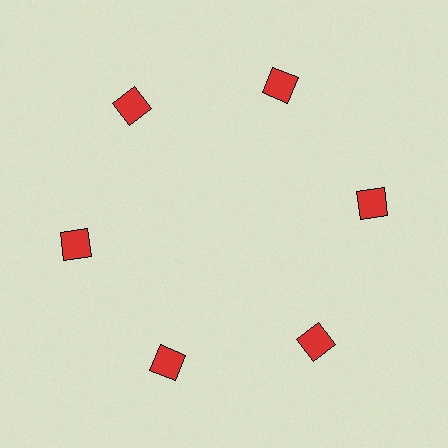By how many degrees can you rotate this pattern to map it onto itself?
The pattern maps onto itself every 60 degrees of rotation.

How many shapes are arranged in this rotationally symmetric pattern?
There are 6 shapes, arranged in 6 groups of 1.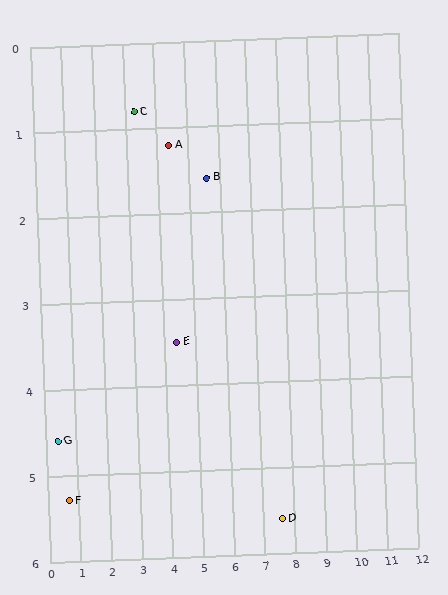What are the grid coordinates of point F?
Point F is at approximately (0.7, 5.3).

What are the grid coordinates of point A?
Point A is at approximately (4.4, 1.2).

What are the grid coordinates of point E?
Point E is at approximately (4.4, 3.5).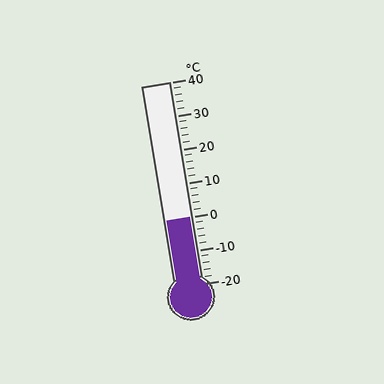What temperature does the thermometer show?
The thermometer shows approximately 0°C.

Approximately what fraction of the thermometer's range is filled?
The thermometer is filled to approximately 35% of its range.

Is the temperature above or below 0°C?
The temperature is at 0°C.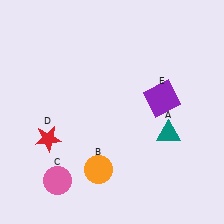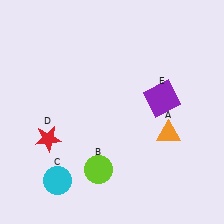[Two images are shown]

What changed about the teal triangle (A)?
In Image 1, A is teal. In Image 2, it changed to orange.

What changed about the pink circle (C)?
In Image 1, C is pink. In Image 2, it changed to cyan.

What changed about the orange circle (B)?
In Image 1, B is orange. In Image 2, it changed to lime.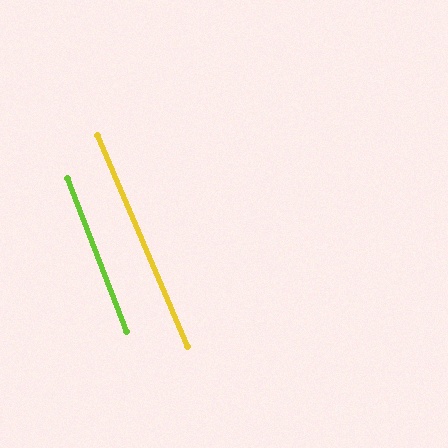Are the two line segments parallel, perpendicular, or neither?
Parallel — their directions differ by only 1.9°.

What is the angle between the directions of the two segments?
Approximately 2 degrees.